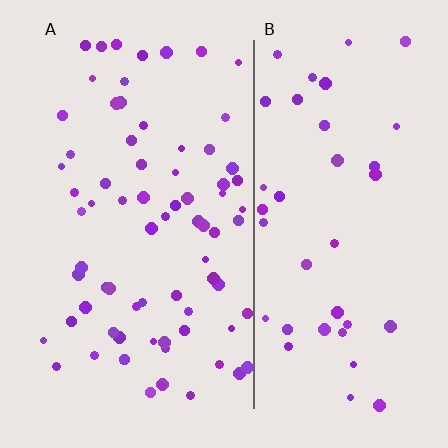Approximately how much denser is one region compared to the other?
Approximately 1.8× — region A over region B.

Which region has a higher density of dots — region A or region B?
A (the left).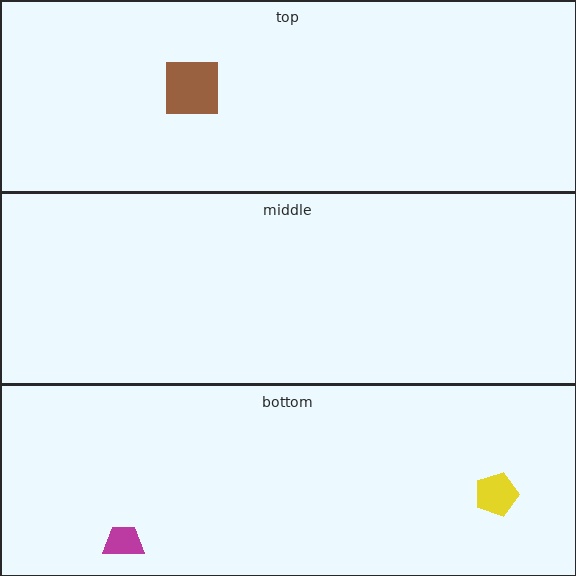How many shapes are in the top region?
1.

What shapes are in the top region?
The brown square.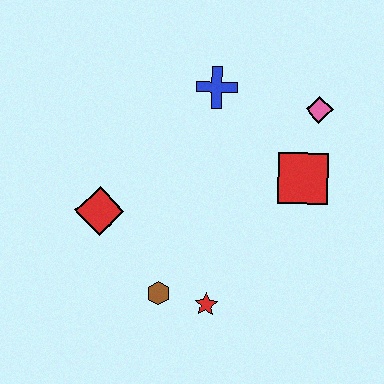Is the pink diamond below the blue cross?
Yes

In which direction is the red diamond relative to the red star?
The red diamond is to the left of the red star.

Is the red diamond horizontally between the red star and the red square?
No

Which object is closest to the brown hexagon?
The red star is closest to the brown hexagon.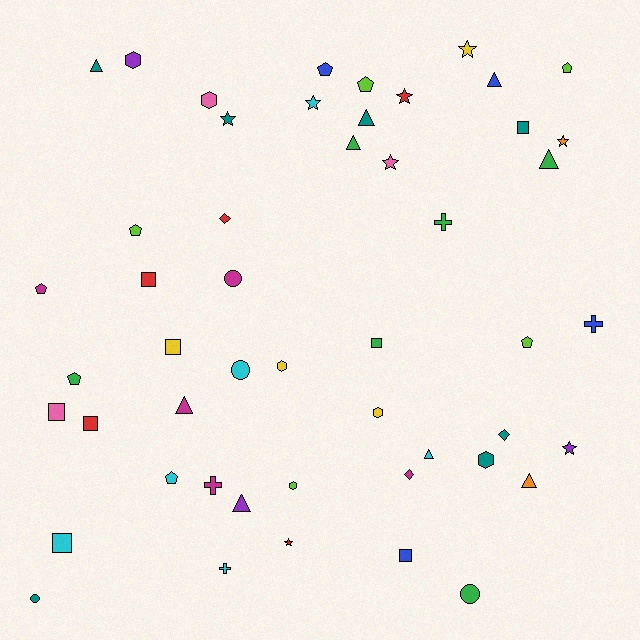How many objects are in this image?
There are 50 objects.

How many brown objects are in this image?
There are no brown objects.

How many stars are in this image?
There are 8 stars.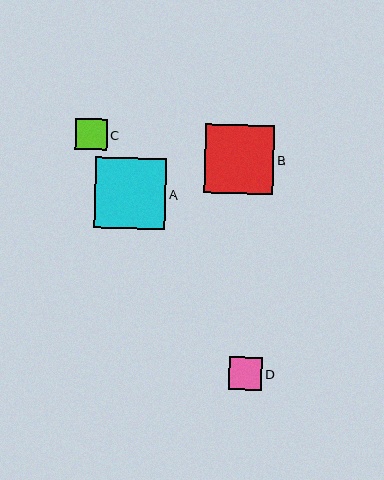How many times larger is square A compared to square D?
Square A is approximately 2.2 times the size of square D.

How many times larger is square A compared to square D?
Square A is approximately 2.2 times the size of square D.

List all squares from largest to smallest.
From largest to smallest: A, B, D, C.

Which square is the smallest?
Square C is the smallest with a size of approximately 31 pixels.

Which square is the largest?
Square A is the largest with a size of approximately 71 pixels.